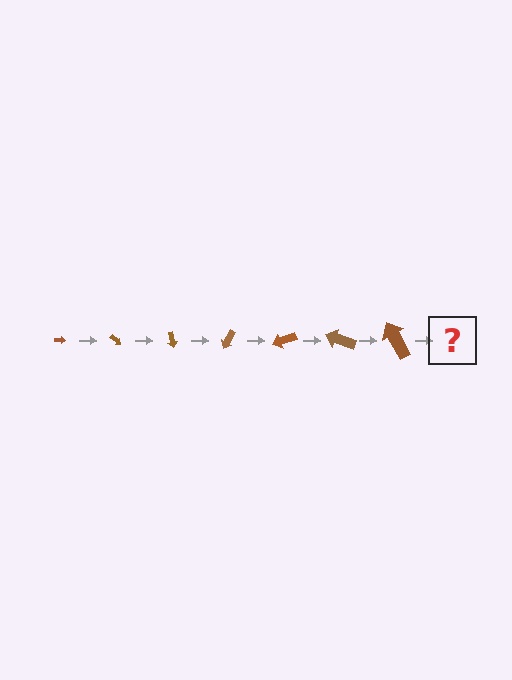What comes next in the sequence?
The next element should be an arrow, larger than the previous one and rotated 280 degrees from the start.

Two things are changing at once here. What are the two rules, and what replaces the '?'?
The two rules are that the arrow grows larger each step and it rotates 40 degrees each step. The '?' should be an arrow, larger than the previous one and rotated 280 degrees from the start.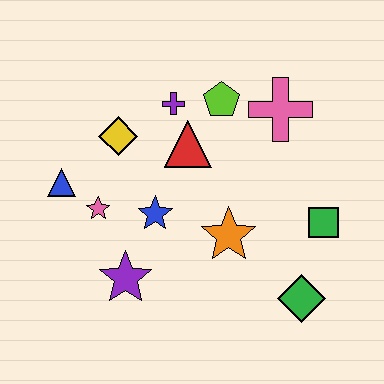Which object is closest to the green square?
The green diamond is closest to the green square.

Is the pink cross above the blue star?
Yes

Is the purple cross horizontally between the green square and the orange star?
No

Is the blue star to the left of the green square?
Yes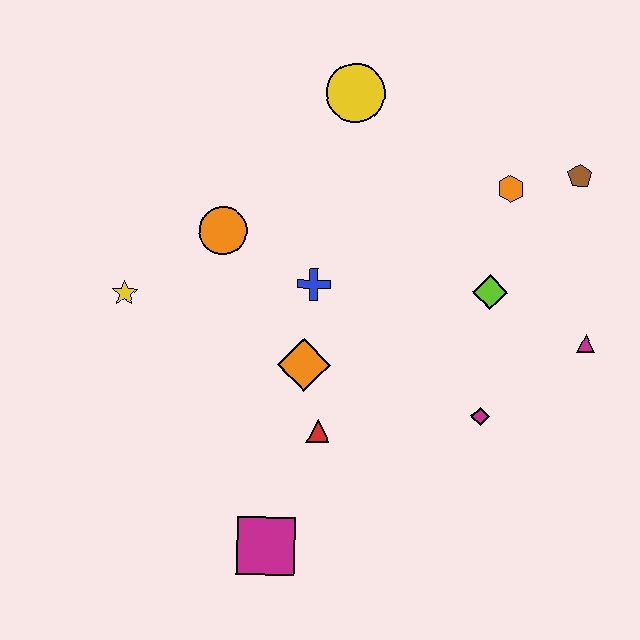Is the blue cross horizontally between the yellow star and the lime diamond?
Yes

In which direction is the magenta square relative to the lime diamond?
The magenta square is below the lime diamond.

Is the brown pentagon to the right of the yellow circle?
Yes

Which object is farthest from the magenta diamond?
The yellow star is farthest from the magenta diamond.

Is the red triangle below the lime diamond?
Yes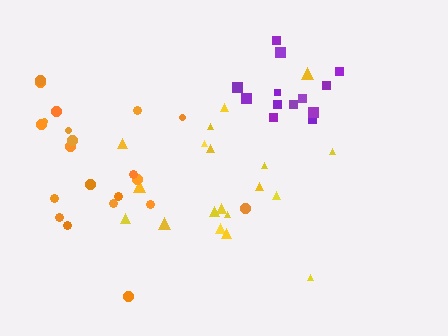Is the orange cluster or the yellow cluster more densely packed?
Yellow.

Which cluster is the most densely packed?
Purple.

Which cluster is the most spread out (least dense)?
Orange.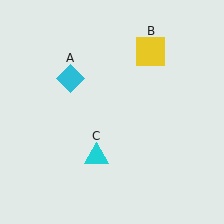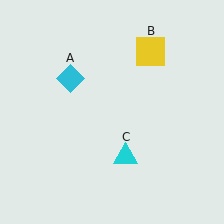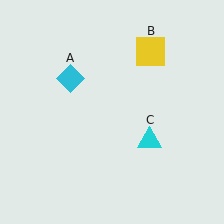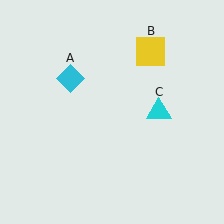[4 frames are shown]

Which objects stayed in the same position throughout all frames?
Cyan diamond (object A) and yellow square (object B) remained stationary.